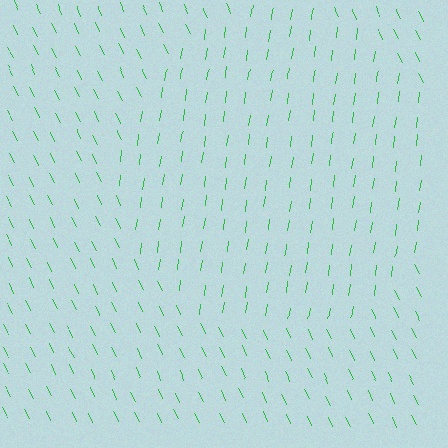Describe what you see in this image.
The image is filled with small green line segments. A circle region in the image has lines oriented differently from the surrounding lines, creating a visible texture boundary.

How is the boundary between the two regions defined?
The boundary is defined purely by a change in line orientation (approximately 34 degrees difference). All lines are the same color and thickness.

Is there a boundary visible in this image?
Yes, there is a texture boundary formed by a change in line orientation.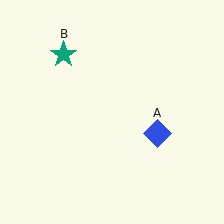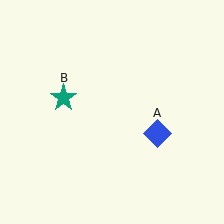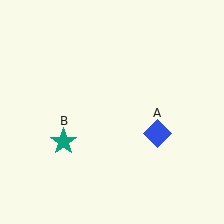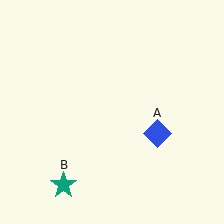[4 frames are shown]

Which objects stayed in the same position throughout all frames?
Blue diamond (object A) remained stationary.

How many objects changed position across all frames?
1 object changed position: teal star (object B).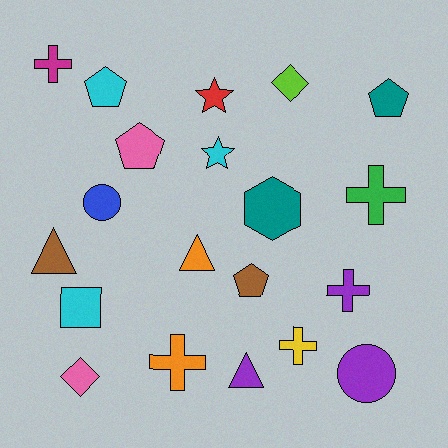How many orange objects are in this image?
There are 2 orange objects.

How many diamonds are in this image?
There are 2 diamonds.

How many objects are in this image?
There are 20 objects.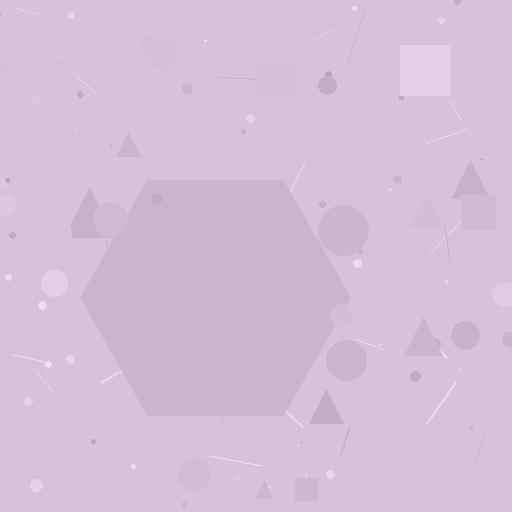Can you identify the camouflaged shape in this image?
The camouflaged shape is a hexagon.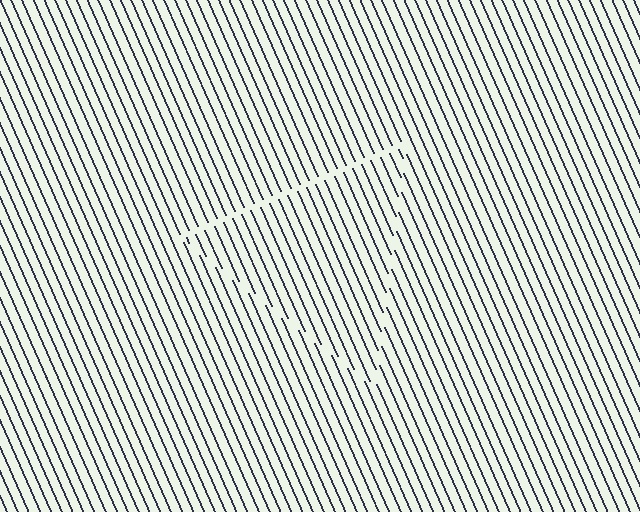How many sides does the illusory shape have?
3 sides — the line-ends trace a triangle.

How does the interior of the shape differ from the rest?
The interior of the shape contains the same grating, shifted by half a period — the contour is defined by the phase discontinuity where line-ends from the inner and outer gratings abut.